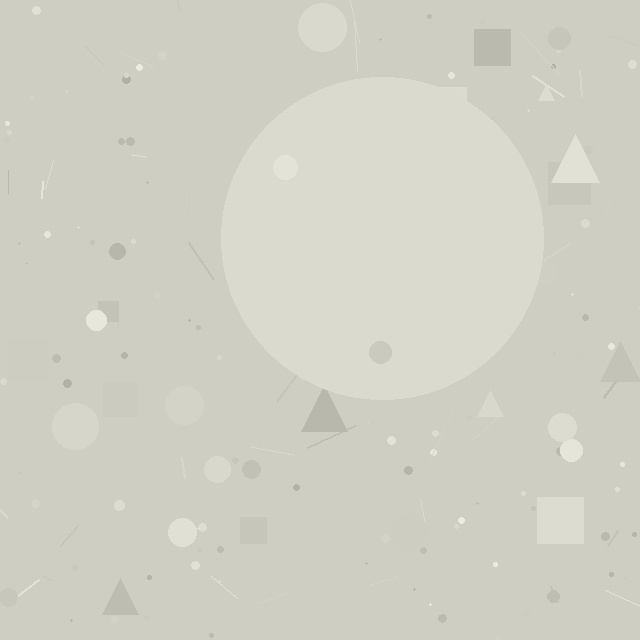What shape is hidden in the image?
A circle is hidden in the image.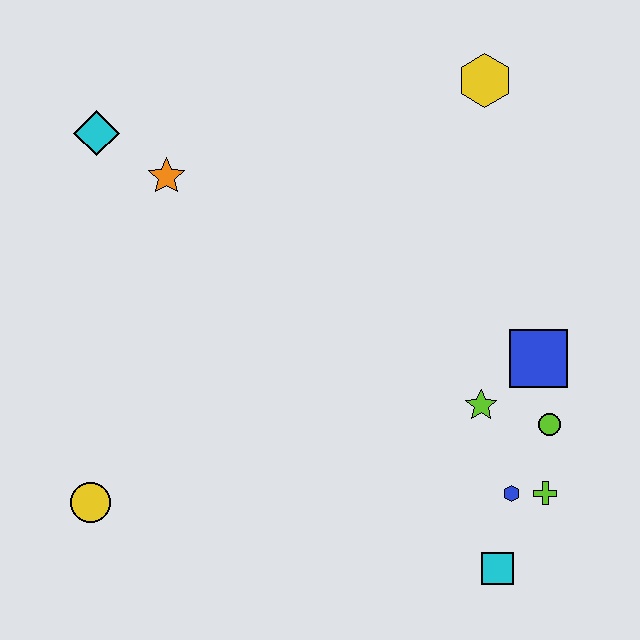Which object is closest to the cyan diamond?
The orange star is closest to the cyan diamond.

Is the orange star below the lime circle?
No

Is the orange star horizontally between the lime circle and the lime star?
No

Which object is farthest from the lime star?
The cyan diamond is farthest from the lime star.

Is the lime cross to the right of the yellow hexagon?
Yes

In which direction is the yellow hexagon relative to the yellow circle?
The yellow hexagon is above the yellow circle.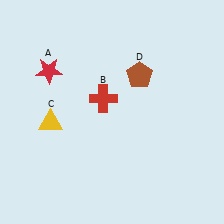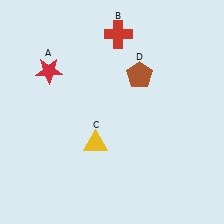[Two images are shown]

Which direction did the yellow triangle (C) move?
The yellow triangle (C) moved right.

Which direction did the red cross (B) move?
The red cross (B) moved up.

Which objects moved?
The objects that moved are: the red cross (B), the yellow triangle (C).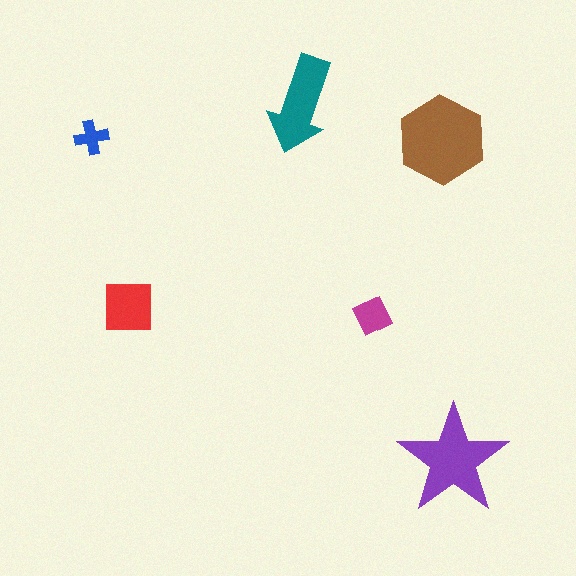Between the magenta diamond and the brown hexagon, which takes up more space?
The brown hexagon.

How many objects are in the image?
There are 6 objects in the image.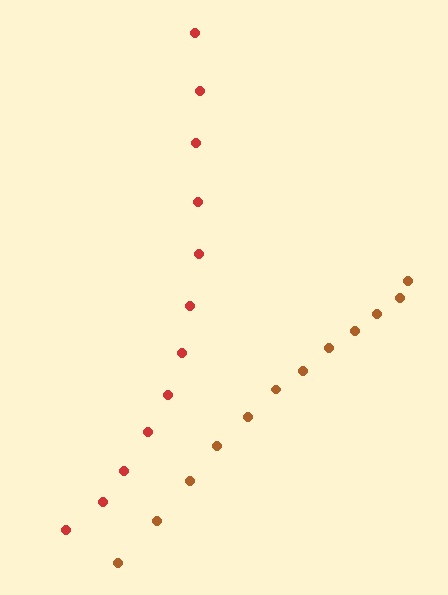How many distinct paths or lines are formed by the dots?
There are 2 distinct paths.